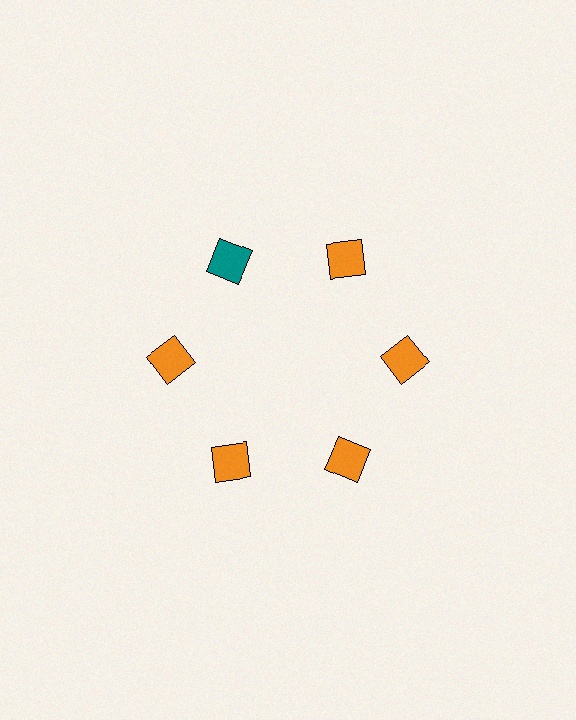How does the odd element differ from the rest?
It has a different color: teal instead of orange.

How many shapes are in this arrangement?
There are 6 shapes arranged in a ring pattern.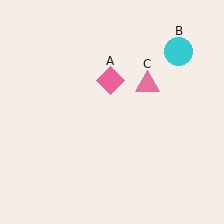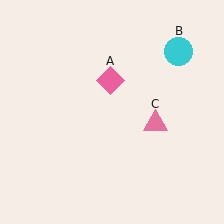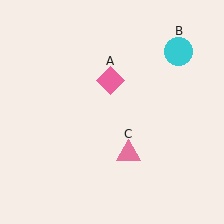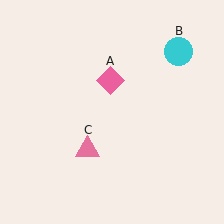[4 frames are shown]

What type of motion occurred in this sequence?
The pink triangle (object C) rotated clockwise around the center of the scene.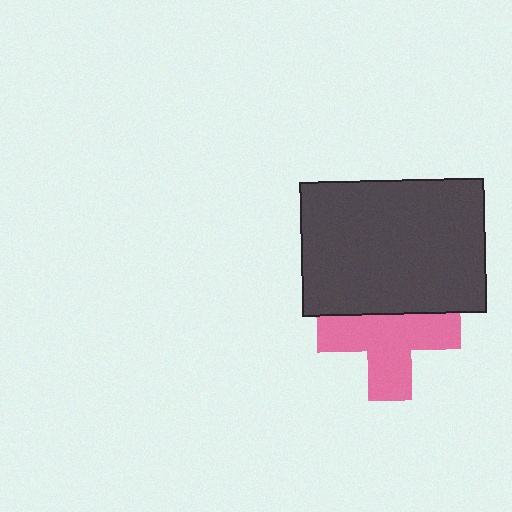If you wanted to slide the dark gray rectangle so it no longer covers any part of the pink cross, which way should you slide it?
Slide it up — that is the most direct way to separate the two shapes.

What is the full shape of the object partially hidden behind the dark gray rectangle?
The partially hidden object is a pink cross.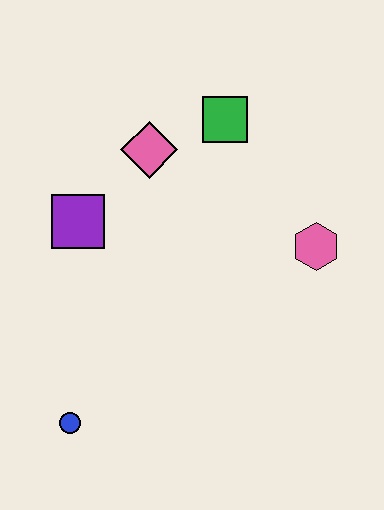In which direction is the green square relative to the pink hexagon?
The green square is above the pink hexagon.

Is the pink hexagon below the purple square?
Yes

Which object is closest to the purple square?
The pink diamond is closest to the purple square.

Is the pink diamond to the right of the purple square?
Yes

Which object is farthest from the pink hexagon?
The blue circle is farthest from the pink hexagon.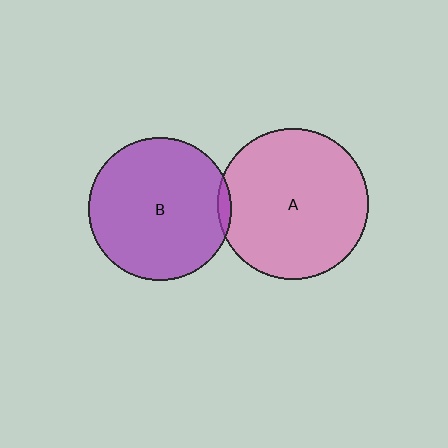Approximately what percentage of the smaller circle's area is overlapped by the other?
Approximately 5%.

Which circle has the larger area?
Circle A (pink).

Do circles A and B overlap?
Yes.